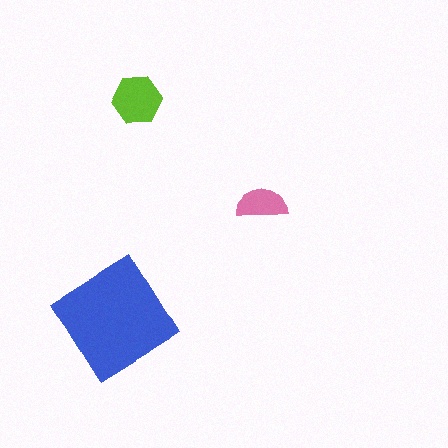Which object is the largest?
The blue diamond.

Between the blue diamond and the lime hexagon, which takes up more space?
The blue diamond.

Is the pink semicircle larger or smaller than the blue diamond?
Smaller.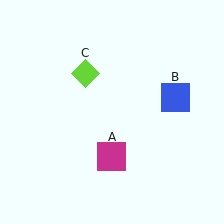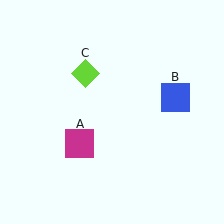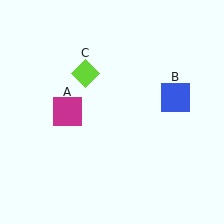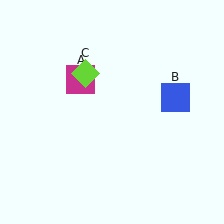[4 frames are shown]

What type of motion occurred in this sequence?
The magenta square (object A) rotated clockwise around the center of the scene.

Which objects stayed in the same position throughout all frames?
Blue square (object B) and lime diamond (object C) remained stationary.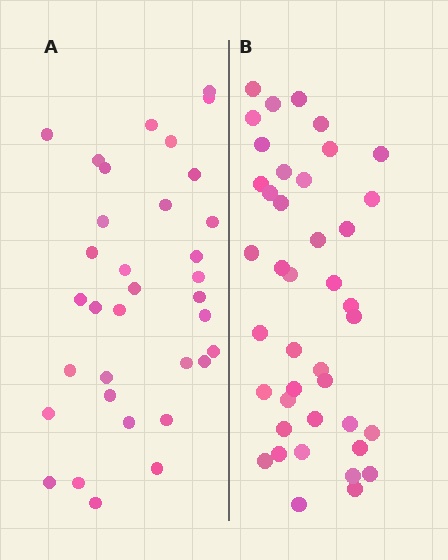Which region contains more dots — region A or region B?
Region B (the right region) has more dots.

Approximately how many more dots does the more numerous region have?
Region B has roughly 8 or so more dots than region A.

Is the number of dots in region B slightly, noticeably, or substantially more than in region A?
Region B has only slightly more — the two regions are fairly close. The ratio is roughly 1.2 to 1.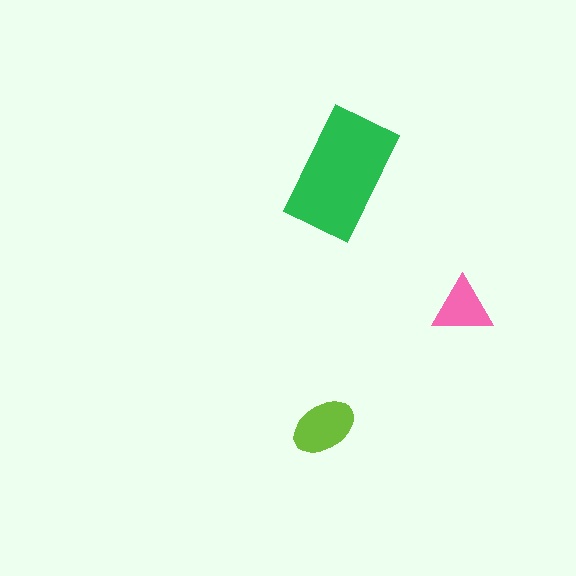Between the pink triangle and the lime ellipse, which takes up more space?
The lime ellipse.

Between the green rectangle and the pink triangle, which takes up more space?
The green rectangle.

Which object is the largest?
The green rectangle.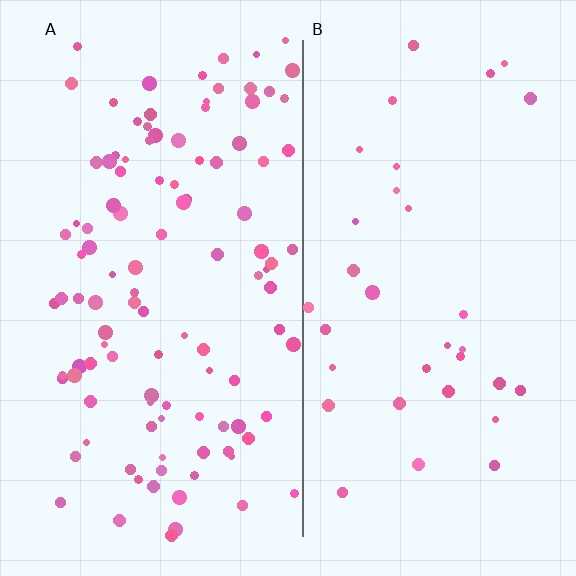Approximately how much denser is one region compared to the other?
Approximately 3.2× — region A over region B.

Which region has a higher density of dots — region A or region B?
A (the left).